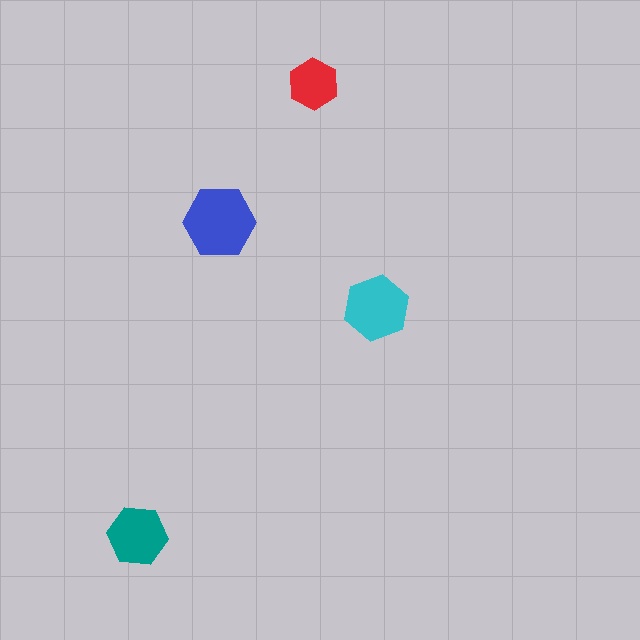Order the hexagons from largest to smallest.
the blue one, the cyan one, the teal one, the red one.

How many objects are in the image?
There are 4 objects in the image.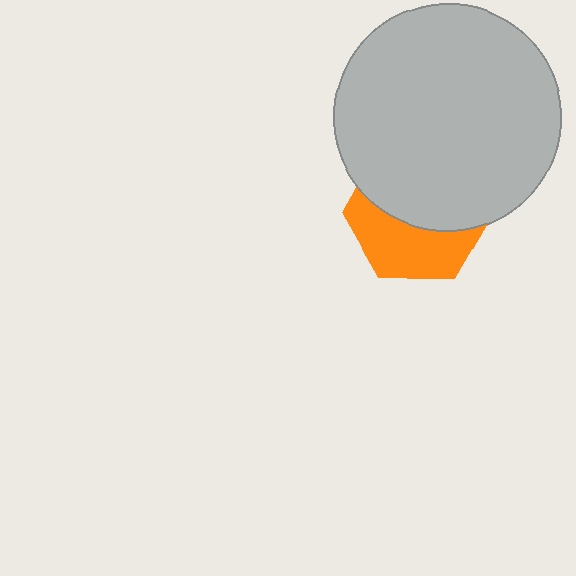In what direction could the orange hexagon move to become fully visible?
The orange hexagon could move down. That would shift it out from behind the light gray circle entirely.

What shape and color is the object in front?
The object in front is a light gray circle.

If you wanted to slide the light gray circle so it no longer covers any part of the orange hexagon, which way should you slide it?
Slide it up — that is the most direct way to separate the two shapes.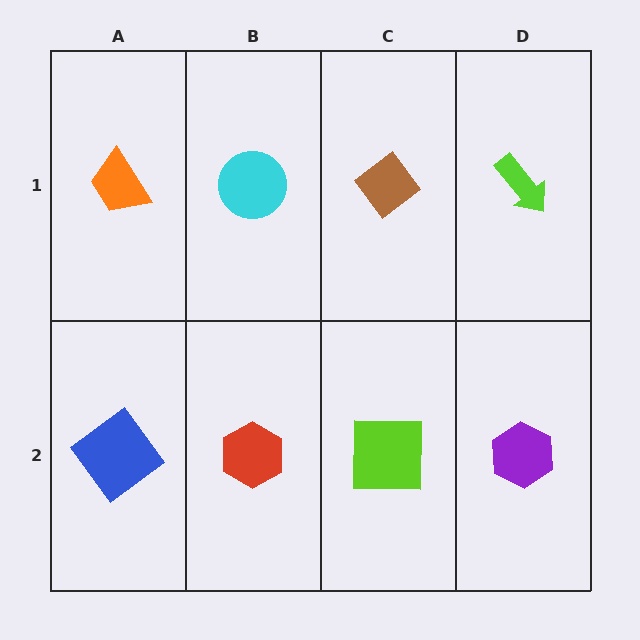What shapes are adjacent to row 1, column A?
A blue diamond (row 2, column A), a cyan circle (row 1, column B).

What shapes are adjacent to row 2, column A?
An orange trapezoid (row 1, column A), a red hexagon (row 2, column B).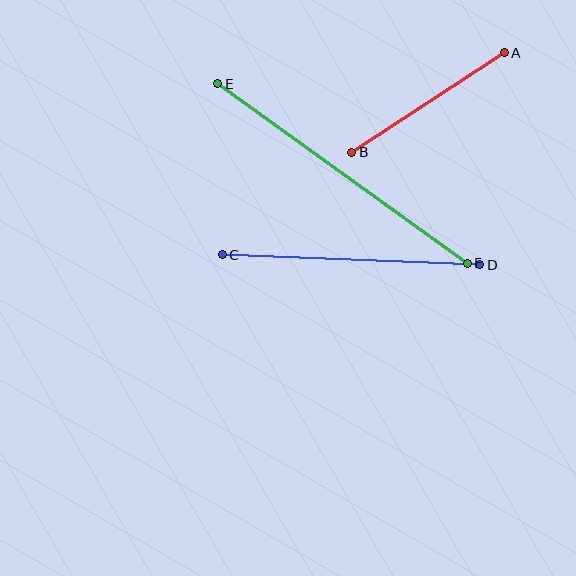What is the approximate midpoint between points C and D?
The midpoint is at approximately (351, 260) pixels.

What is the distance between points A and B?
The distance is approximately 182 pixels.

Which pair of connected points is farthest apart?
Points E and F are farthest apart.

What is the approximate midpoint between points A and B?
The midpoint is at approximately (428, 102) pixels.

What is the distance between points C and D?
The distance is approximately 258 pixels.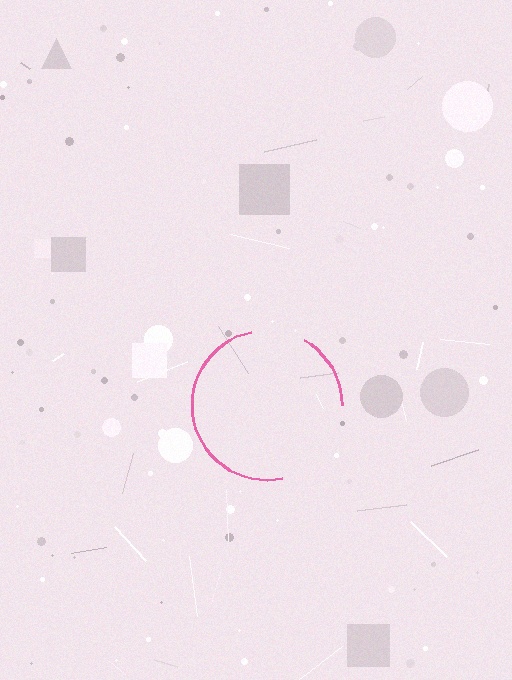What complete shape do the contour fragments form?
The contour fragments form a circle.